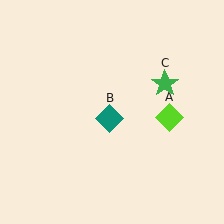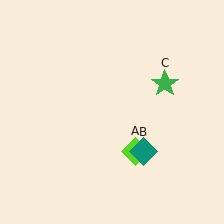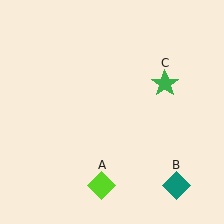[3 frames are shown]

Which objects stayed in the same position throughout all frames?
Green star (object C) remained stationary.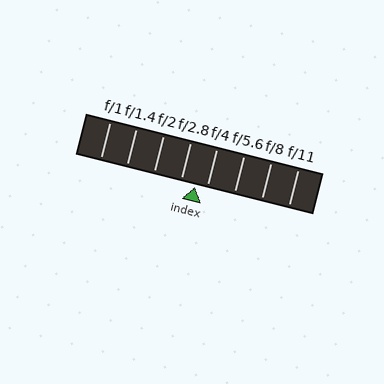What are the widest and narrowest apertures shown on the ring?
The widest aperture shown is f/1 and the narrowest is f/11.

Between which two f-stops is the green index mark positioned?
The index mark is between f/2.8 and f/4.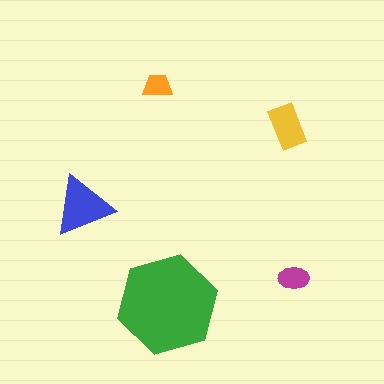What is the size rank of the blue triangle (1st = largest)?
2nd.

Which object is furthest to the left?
The blue triangle is leftmost.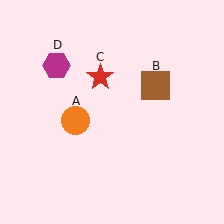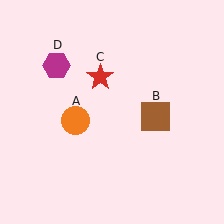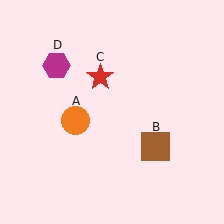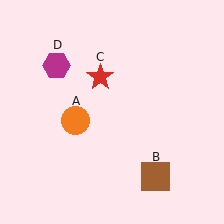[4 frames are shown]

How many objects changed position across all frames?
1 object changed position: brown square (object B).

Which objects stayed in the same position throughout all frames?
Orange circle (object A) and red star (object C) and magenta hexagon (object D) remained stationary.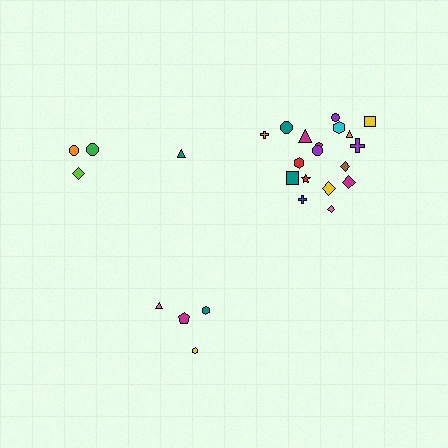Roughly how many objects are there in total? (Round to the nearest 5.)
Roughly 25 objects in total.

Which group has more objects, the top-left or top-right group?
The top-right group.